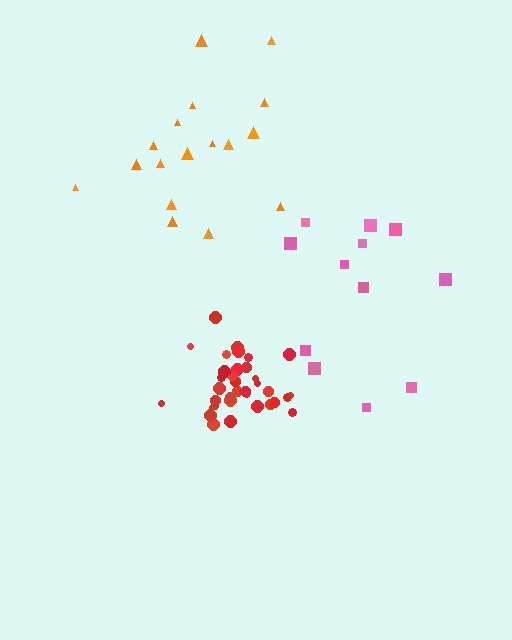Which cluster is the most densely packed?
Red.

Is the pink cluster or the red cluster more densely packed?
Red.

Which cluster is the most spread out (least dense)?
Pink.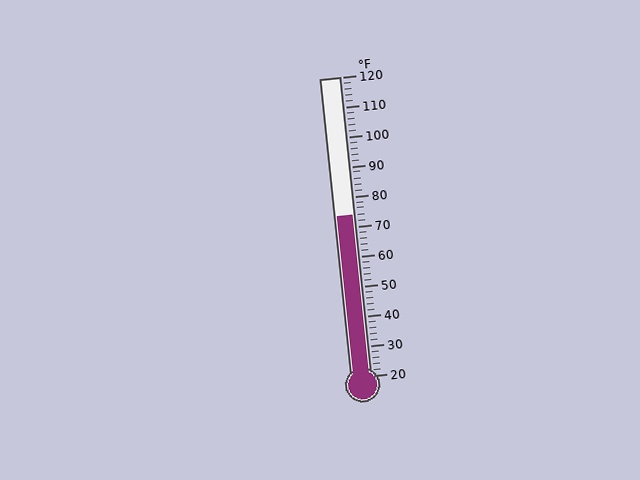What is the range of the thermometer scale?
The thermometer scale ranges from 20°F to 120°F.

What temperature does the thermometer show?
The thermometer shows approximately 74°F.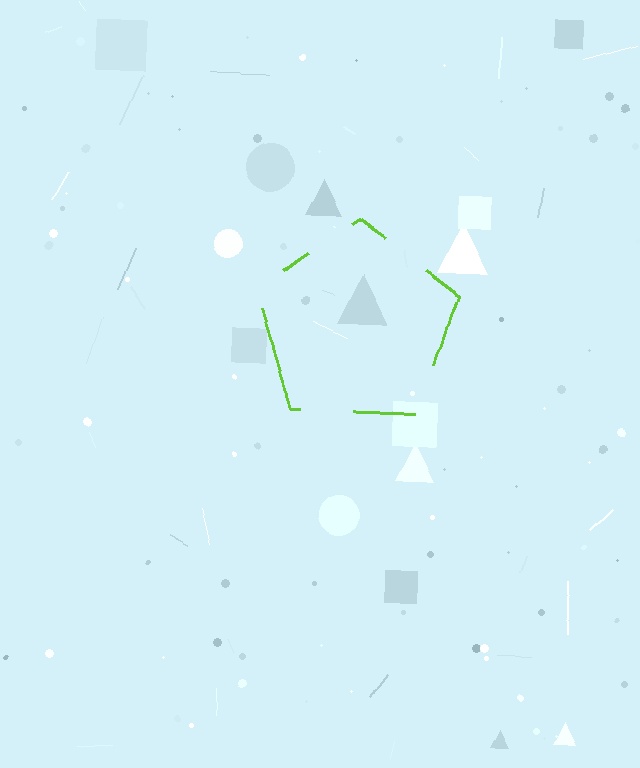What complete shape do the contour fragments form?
The contour fragments form a pentagon.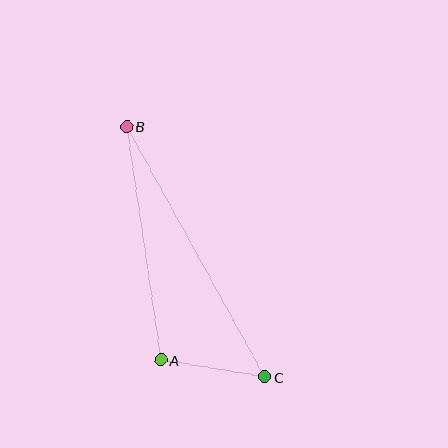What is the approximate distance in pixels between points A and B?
The distance between A and B is approximately 235 pixels.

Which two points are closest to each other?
Points A and C are closest to each other.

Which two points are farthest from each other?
Points B and C are farthest from each other.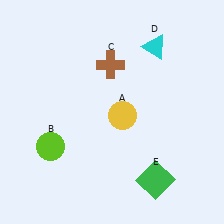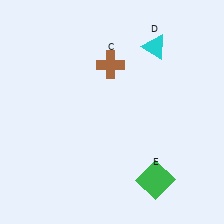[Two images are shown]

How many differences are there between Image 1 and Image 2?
There are 2 differences between the two images.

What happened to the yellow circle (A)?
The yellow circle (A) was removed in Image 2. It was in the bottom-right area of Image 1.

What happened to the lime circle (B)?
The lime circle (B) was removed in Image 2. It was in the bottom-left area of Image 1.